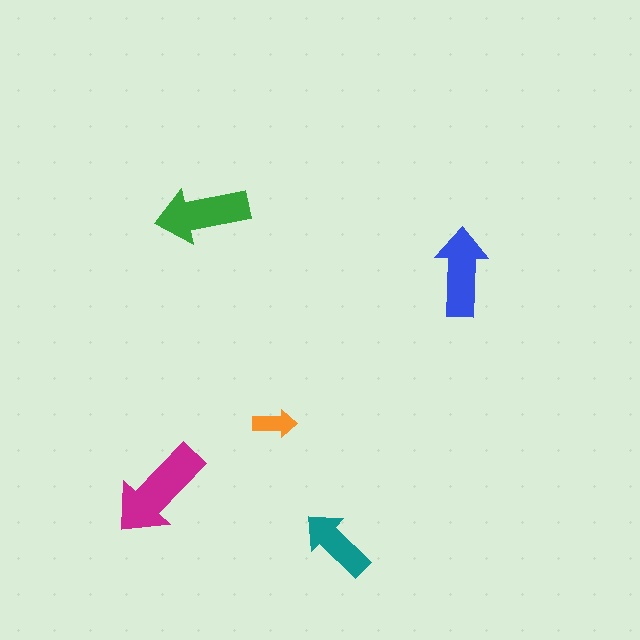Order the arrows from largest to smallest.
the magenta one, the green one, the blue one, the teal one, the orange one.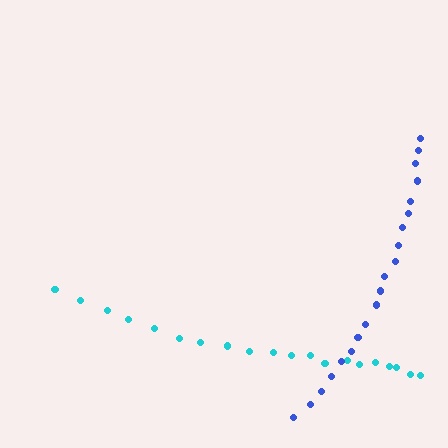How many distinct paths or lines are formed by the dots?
There are 2 distinct paths.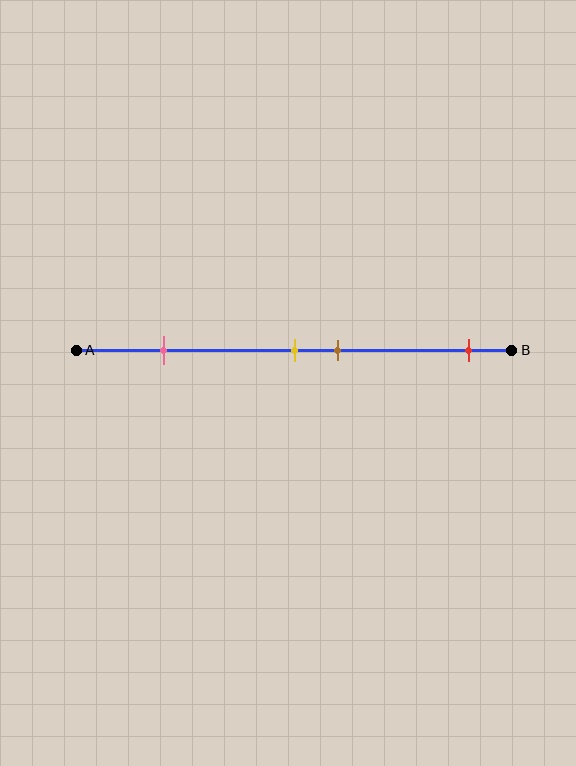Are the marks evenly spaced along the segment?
No, the marks are not evenly spaced.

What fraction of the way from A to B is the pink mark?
The pink mark is approximately 20% (0.2) of the way from A to B.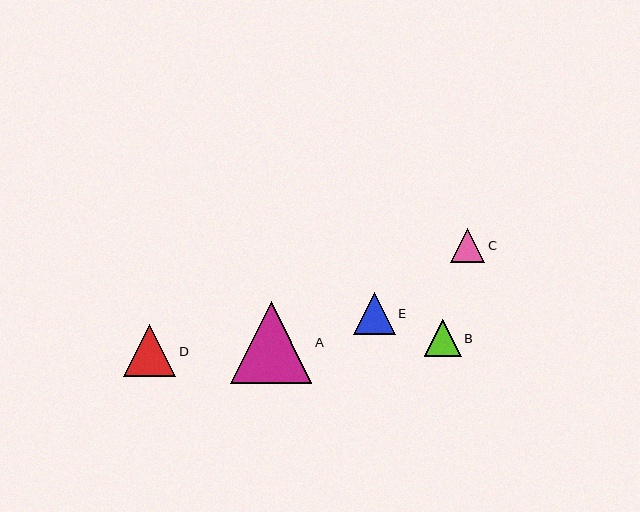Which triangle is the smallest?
Triangle C is the smallest with a size of approximately 34 pixels.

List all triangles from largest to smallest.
From largest to smallest: A, D, E, B, C.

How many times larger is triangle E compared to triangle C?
Triangle E is approximately 1.2 times the size of triangle C.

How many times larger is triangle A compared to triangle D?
Triangle A is approximately 1.6 times the size of triangle D.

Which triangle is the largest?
Triangle A is the largest with a size of approximately 82 pixels.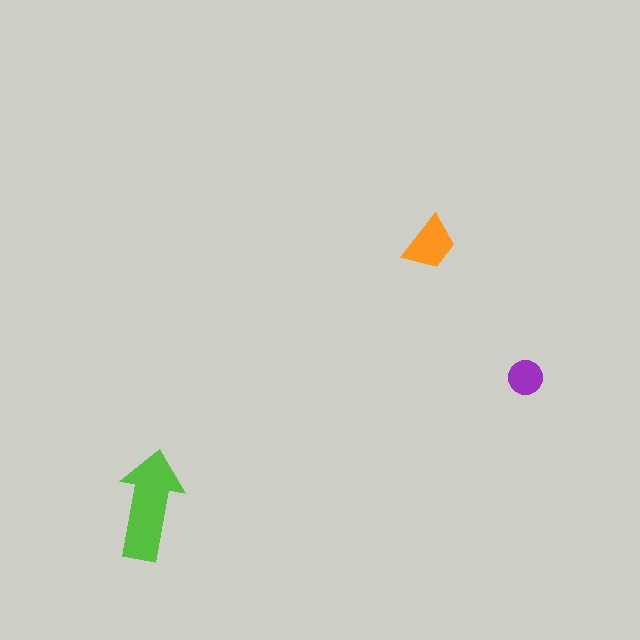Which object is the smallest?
The purple circle.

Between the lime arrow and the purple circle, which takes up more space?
The lime arrow.